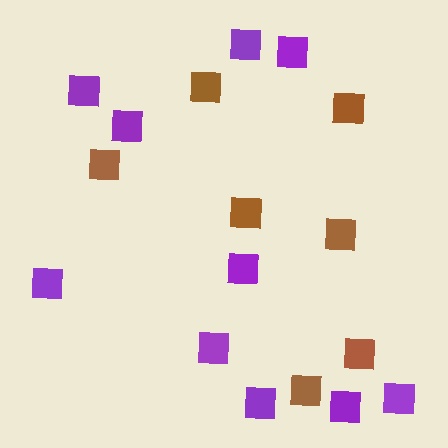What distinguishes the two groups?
There are 2 groups: one group of brown squares (7) and one group of purple squares (10).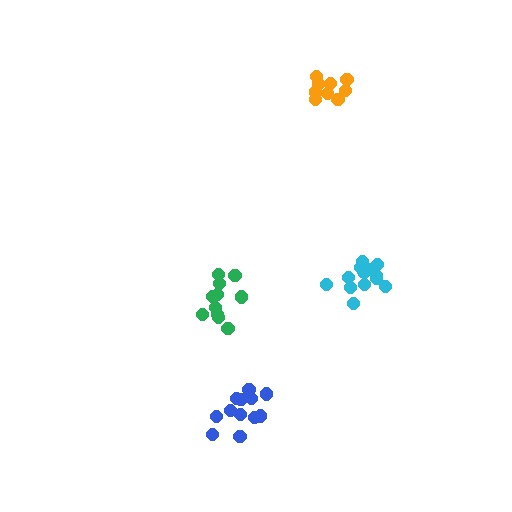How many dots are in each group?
Group 1: 9 dots, Group 2: 13 dots, Group 3: 11 dots, Group 4: 12 dots (45 total).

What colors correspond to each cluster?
The clusters are colored: orange, cyan, green, blue.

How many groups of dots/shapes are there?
There are 4 groups.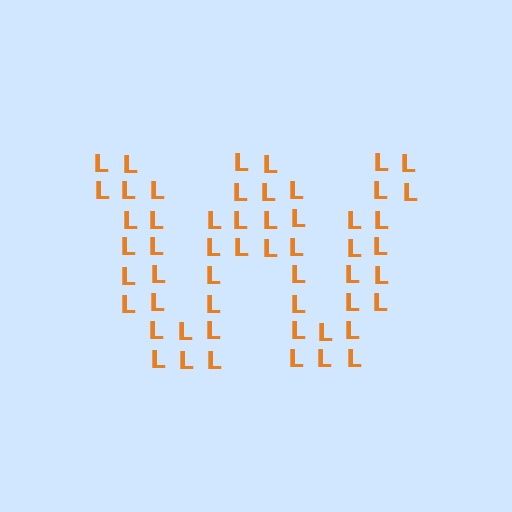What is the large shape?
The large shape is the letter W.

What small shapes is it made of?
It is made of small letter L's.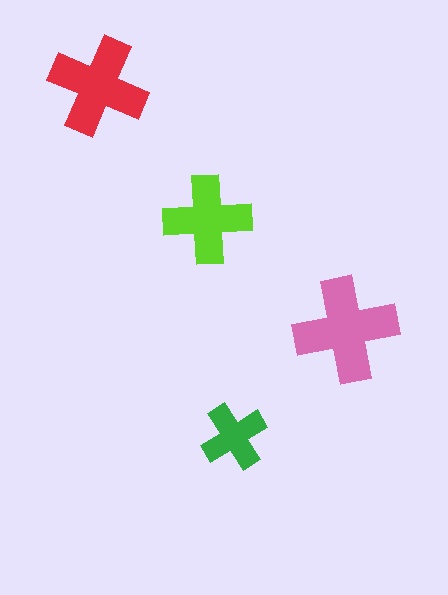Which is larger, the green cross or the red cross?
The red one.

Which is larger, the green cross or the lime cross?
The lime one.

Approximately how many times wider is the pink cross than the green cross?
About 1.5 times wider.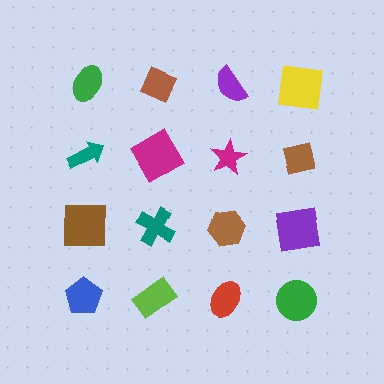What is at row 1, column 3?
A purple semicircle.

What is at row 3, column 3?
A brown hexagon.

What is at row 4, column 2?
A lime rectangle.